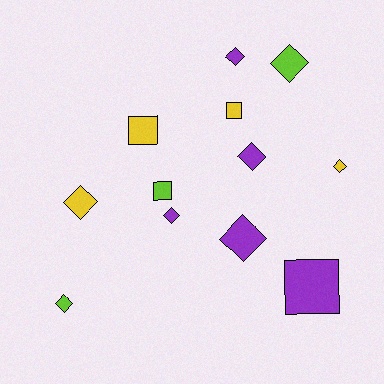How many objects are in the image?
There are 12 objects.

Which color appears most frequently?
Purple, with 5 objects.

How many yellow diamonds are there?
There are 2 yellow diamonds.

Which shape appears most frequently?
Diamond, with 8 objects.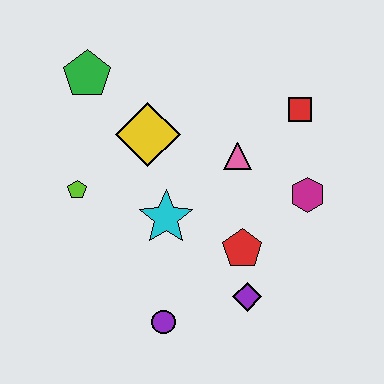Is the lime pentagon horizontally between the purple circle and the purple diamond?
No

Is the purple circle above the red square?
No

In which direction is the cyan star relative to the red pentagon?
The cyan star is to the left of the red pentagon.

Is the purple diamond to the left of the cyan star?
No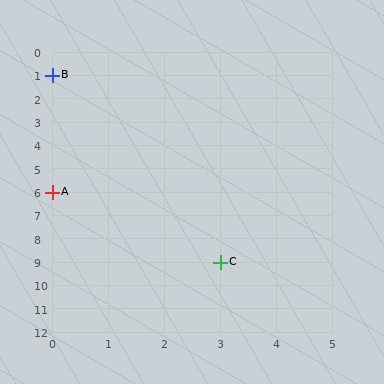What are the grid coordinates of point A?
Point A is at grid coordinates (0, 6).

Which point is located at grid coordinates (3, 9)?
Point C is at (3, 9).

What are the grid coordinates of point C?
Point C is at grid coordinates (3, 9).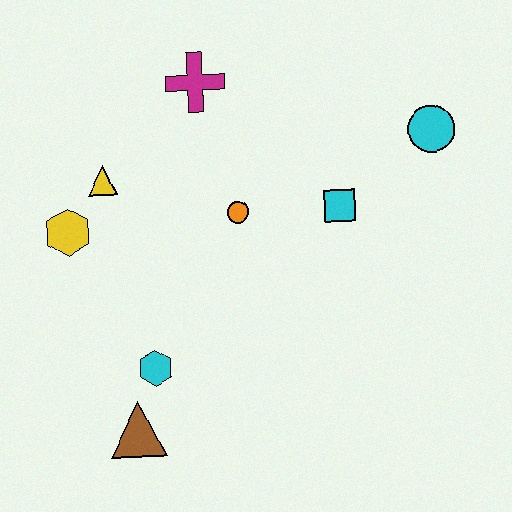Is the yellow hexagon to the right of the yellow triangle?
No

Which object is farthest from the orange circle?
The brown triangle is farthest from the orange circle.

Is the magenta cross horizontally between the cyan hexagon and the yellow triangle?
No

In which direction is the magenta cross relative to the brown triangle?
The magenta cross is above the brown triangle.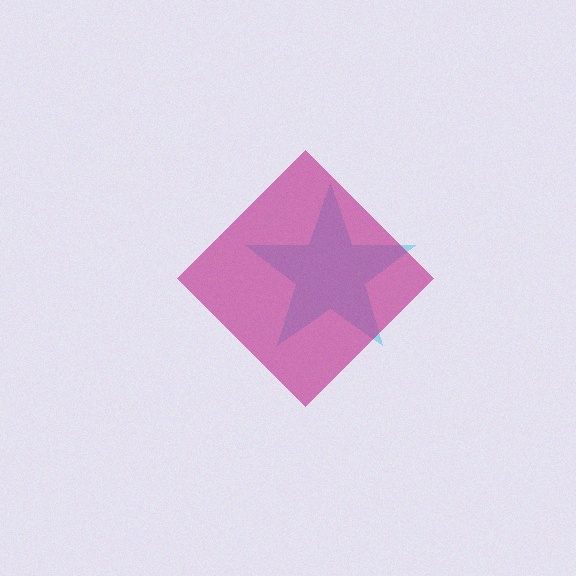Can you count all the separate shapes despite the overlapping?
Yes, there are 2 separate shapes.